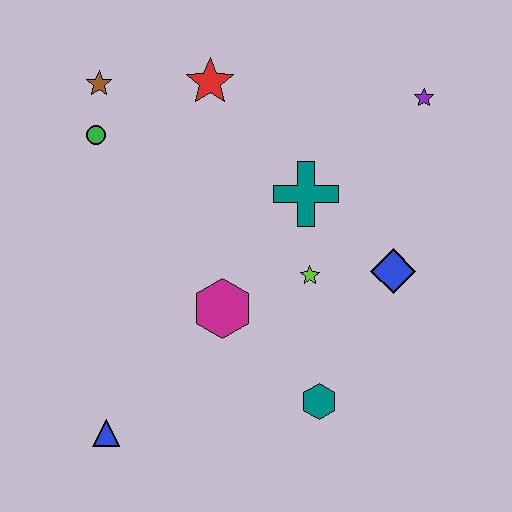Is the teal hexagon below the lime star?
Yes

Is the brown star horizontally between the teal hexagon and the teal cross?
No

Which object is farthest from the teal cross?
The blue triangle is farthest from the teal cross.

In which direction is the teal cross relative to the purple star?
The teal cross is to the left of the purple star.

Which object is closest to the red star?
The brown star is closest to the red star.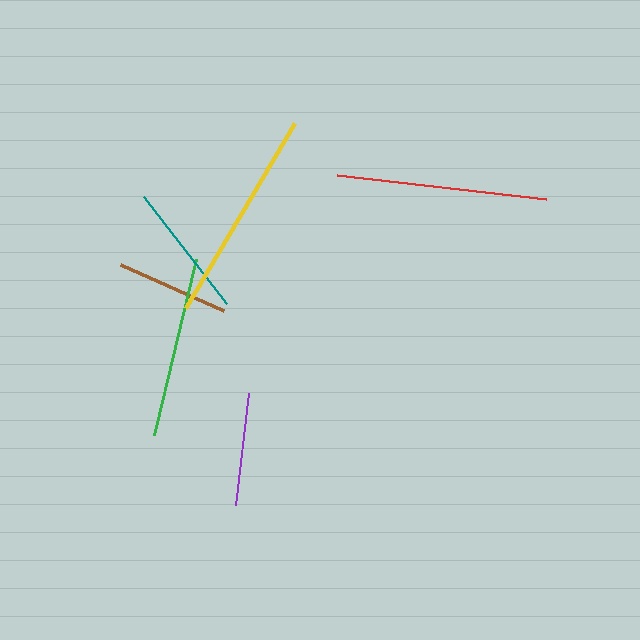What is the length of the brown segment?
The brown segment is approximately 114 pixels long.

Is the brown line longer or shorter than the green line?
The green line is longer than the brown line.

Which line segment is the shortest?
The purple line is the shortest at approximately 113 pixels.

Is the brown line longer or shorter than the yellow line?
The yellow line is longer than the brown line.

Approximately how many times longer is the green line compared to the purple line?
The green line is approximately 1.6 times the length of the purple line.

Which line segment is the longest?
The yellow line is the longest at approximately 215 pixels.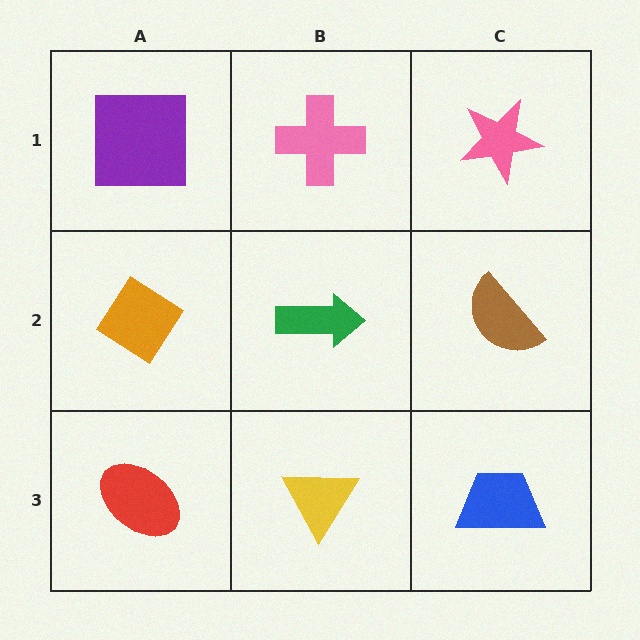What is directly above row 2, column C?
A pink star.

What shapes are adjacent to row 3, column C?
A brown semicircle (row 2, column C), a yellow triangle (row 3, column B).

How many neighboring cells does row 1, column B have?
3.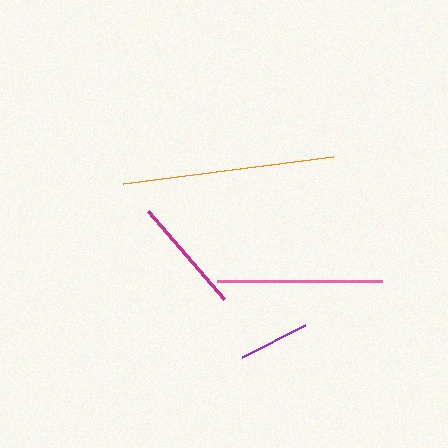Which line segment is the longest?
The orange line is the longest at approximately 212 pixels.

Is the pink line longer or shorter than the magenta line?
The pink line is longer than the magenta line.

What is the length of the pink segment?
The pink segment is approximately 165 pixels long.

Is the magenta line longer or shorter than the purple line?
The magenta line is longer than the purple line.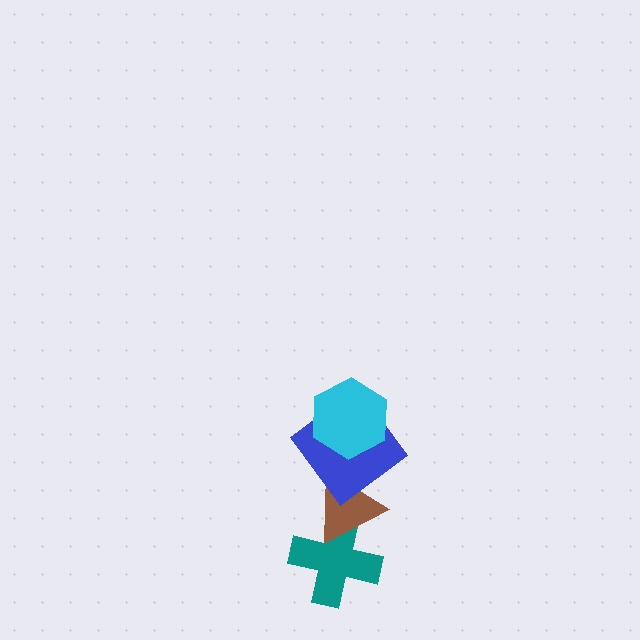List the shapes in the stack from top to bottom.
From top to bottom: the cyan hexagon, the blue diamond, the brown triangle, the teal cross.